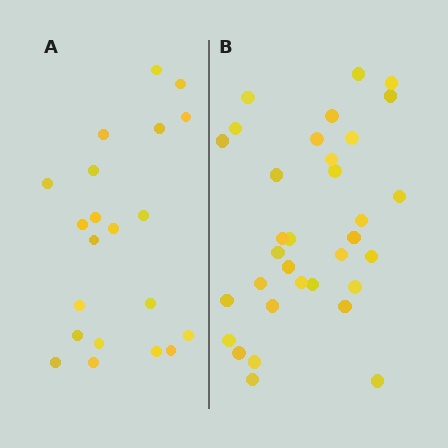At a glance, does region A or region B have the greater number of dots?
Region B (the right region) has more dots.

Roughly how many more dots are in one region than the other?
Region B has roughly 12 or so more dots than region A.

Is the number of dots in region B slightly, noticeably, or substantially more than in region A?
Region B has substantially more. The ratio is roughly 1.6 to 1.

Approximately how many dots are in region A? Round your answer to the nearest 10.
About 20 dots. (The exact count is 21, which rounds to 20.)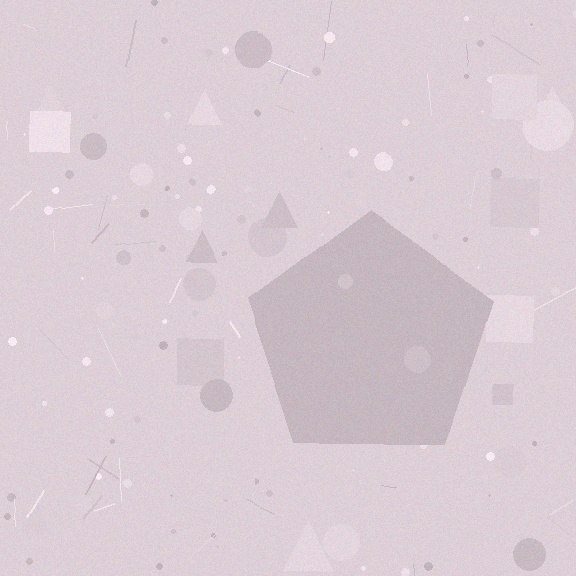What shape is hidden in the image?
A pentagon is hidden in the image.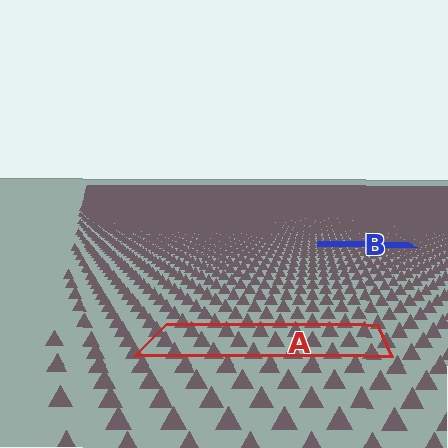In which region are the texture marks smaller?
The texture marks are smaller in region B, because it is farther away.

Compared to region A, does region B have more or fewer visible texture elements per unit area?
Region B has more texture elements per unit area — they are packed more densely because it is farther away.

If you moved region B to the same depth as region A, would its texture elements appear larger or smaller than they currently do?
They would appear larger. At a closer depth, the same texture elements are projected at a bigger on-screen size.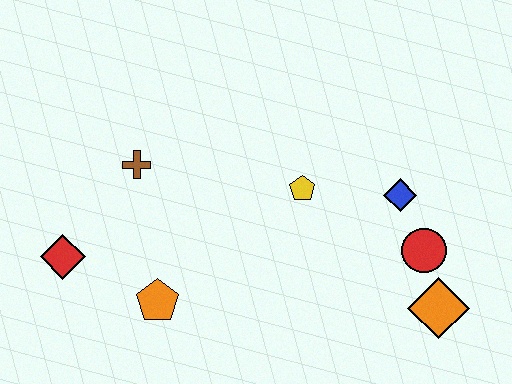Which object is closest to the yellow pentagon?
The blue diamond is closest to the yellow pentagon.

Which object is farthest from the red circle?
The red diamond is farthest from the red circle.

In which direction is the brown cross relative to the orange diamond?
The brown cross is to the left of the orange diamond.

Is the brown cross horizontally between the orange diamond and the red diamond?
Yes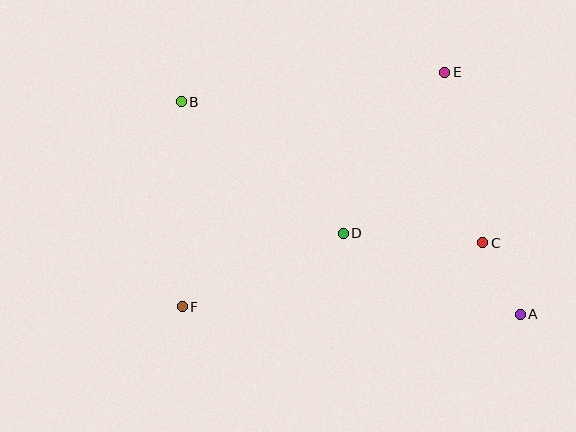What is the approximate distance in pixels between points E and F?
The distance between E and F is approximately 352 pixels.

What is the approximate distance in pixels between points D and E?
The distance between D and E is approximately 190 pixels.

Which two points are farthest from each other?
Points A and B are farthest from each other.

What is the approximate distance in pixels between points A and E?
The distance between A and E is approximately 254 pixels.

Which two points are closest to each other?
Points A and C are closest to each other.